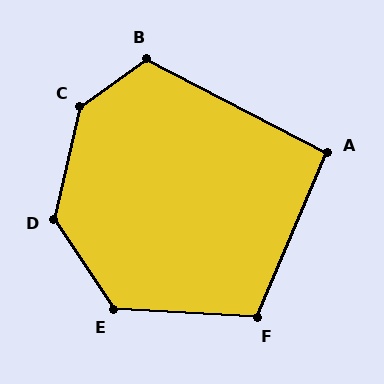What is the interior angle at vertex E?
Approximately 127 degrees (obtuse).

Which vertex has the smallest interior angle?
A, at approximately 94 degrees.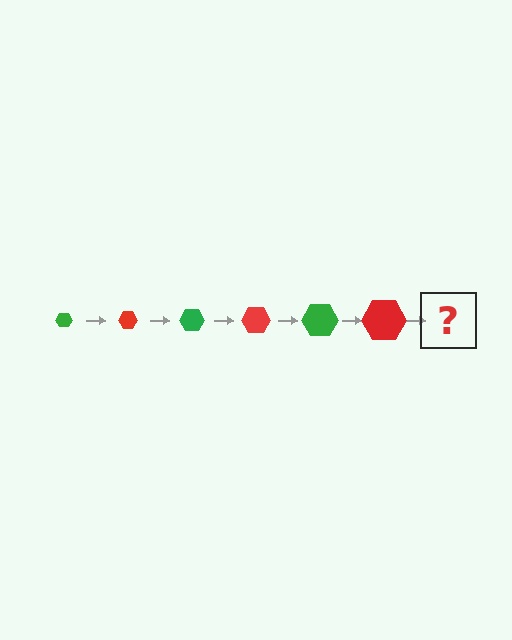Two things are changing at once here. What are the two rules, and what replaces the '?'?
The two rules are that the hexagon grows larger each step and the color cycles through green and red. The '?' should be a green hexagon, larger than the previous one.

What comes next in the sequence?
The next element should be a green hexagon, larger than the previous one.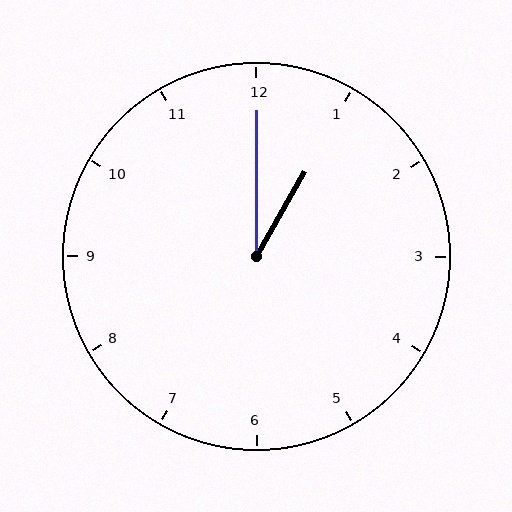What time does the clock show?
1:00.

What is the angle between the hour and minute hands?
Approximately 30 degrees.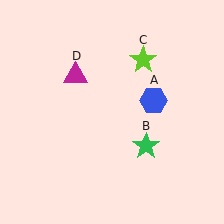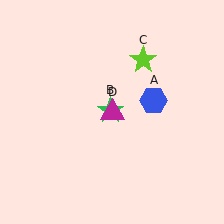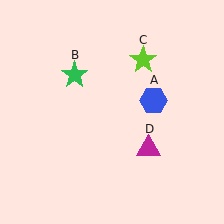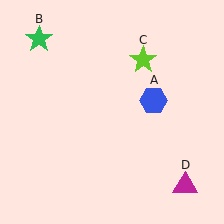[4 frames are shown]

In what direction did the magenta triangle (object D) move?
The magenta triangle (object D) moved down and to the right.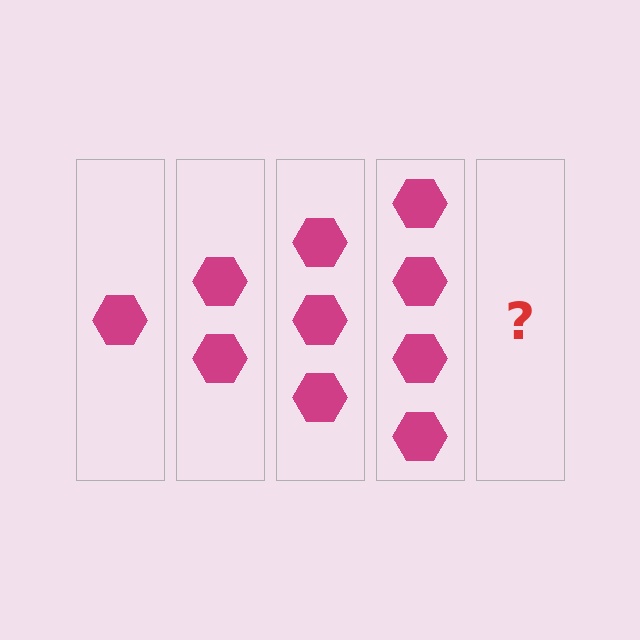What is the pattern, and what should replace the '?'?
The pattern is that each step adds one more hexagon. The '?' should be 5 hexagons.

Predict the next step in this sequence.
The next step is 5 hexagons.